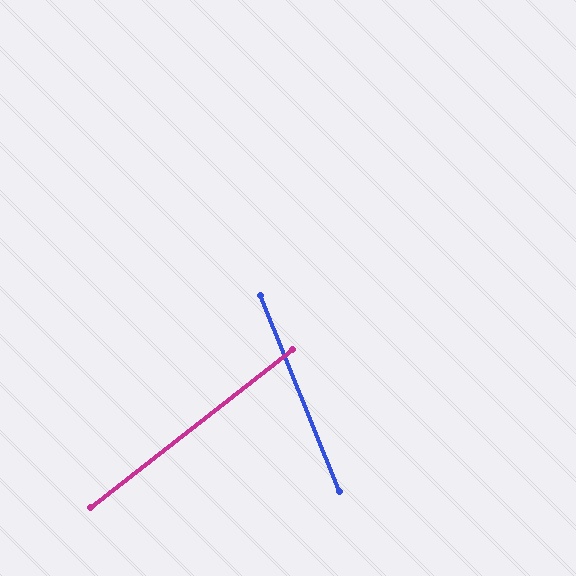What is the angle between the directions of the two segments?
Approximately 74 degrees.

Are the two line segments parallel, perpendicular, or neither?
Neither parallel nor perpendicular — they differ by about 74°.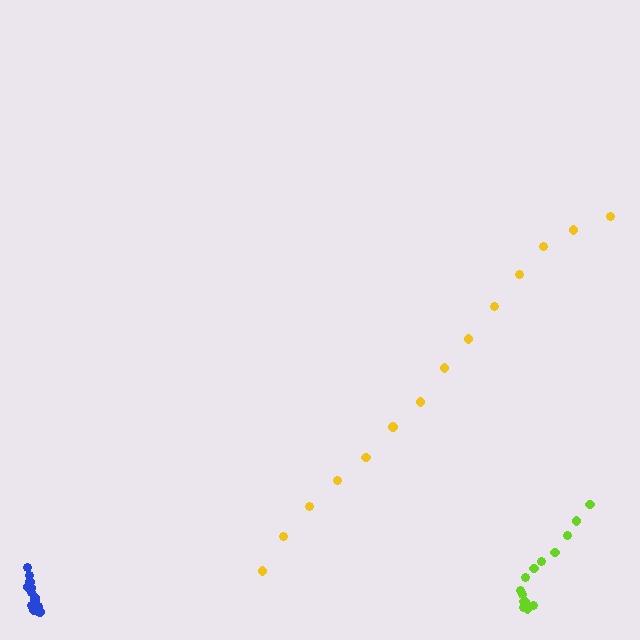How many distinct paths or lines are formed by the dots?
There are 3 distinct paths.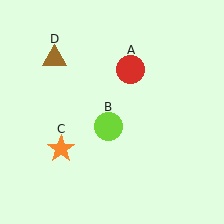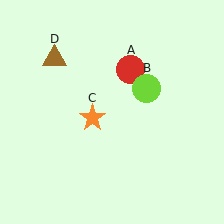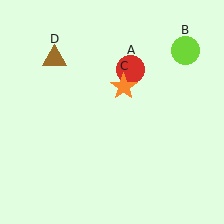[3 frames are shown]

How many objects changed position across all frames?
2 objects changed position: lime circle (object B), orange star (object C).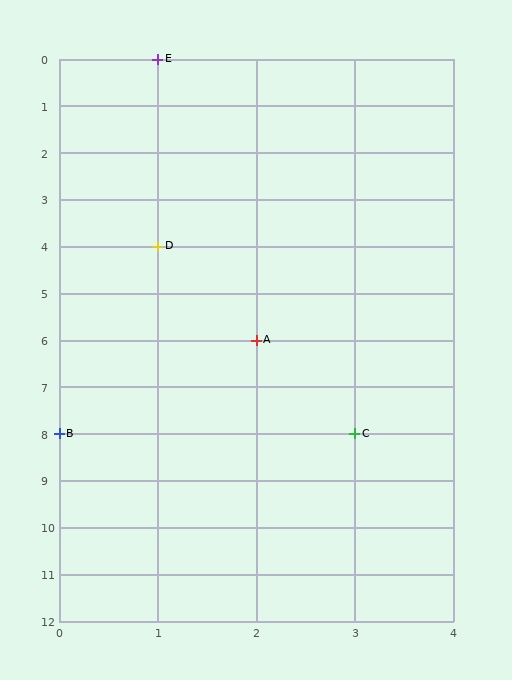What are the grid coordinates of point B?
Point B is at grid coordinates (0, 8).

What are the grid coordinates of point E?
Point E is at grid coordinates (1, 0).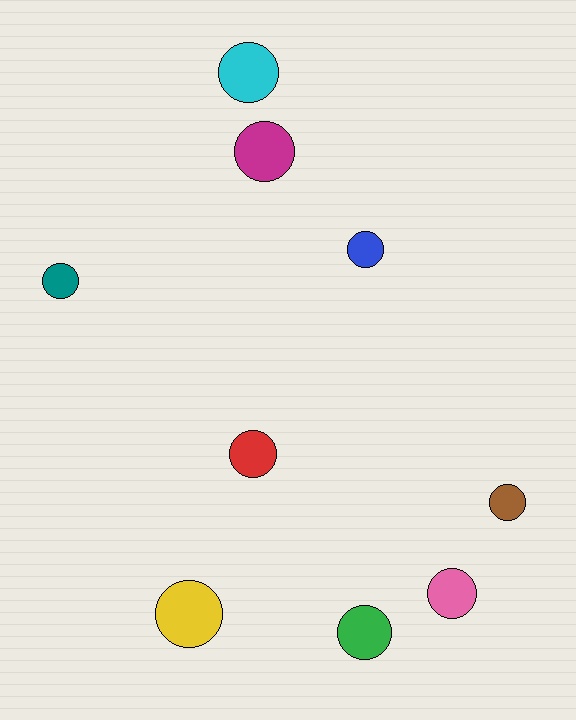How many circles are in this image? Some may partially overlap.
There are 9 circles.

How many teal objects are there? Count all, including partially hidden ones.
There is 1 teal object.